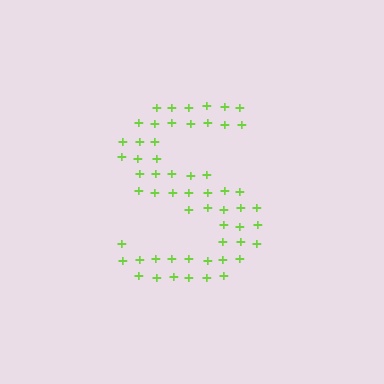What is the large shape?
The large shape is the letter S.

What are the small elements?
The small elements are plus signs.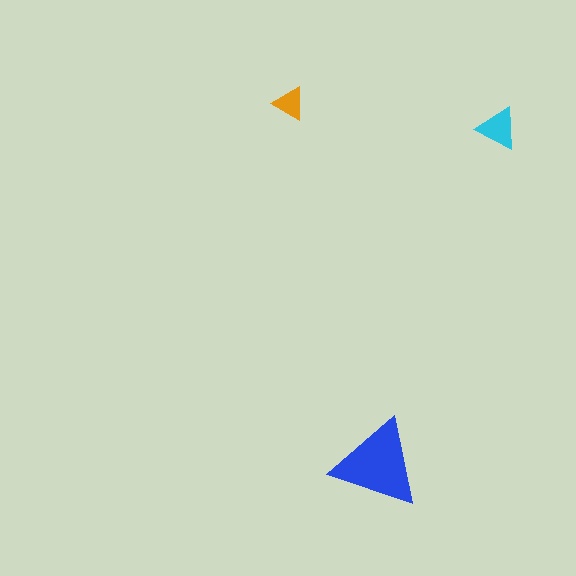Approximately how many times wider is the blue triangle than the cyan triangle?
About 2 times wider.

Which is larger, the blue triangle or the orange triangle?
The blue one.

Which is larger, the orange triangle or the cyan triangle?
The cyan one.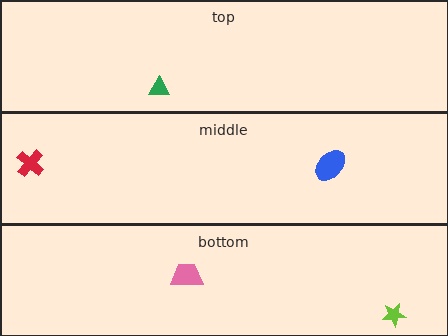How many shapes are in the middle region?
2.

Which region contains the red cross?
The middle region.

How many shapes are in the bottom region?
2.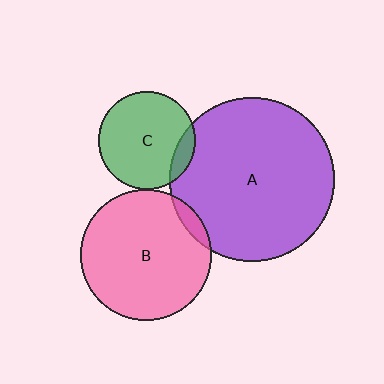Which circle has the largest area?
Circle A (purple).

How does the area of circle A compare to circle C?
Approximately 2.9 times.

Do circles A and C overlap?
Yes.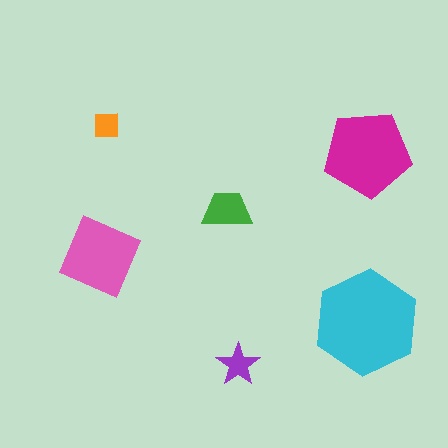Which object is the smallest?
The orange square.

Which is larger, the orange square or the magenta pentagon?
The magenta pentagon.